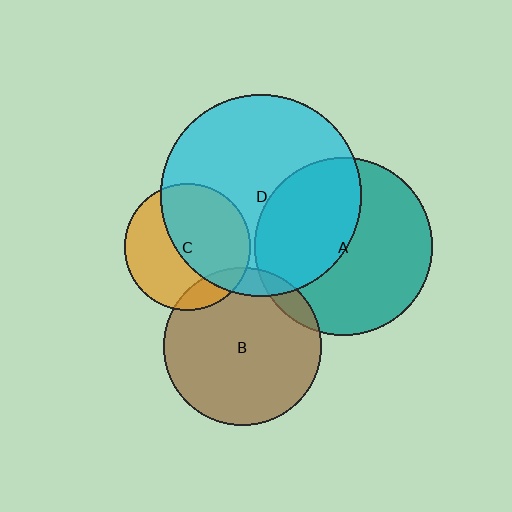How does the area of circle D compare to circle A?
Approximately 1.3 times.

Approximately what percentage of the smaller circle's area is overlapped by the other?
Approximately 55%.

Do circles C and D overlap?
Yes.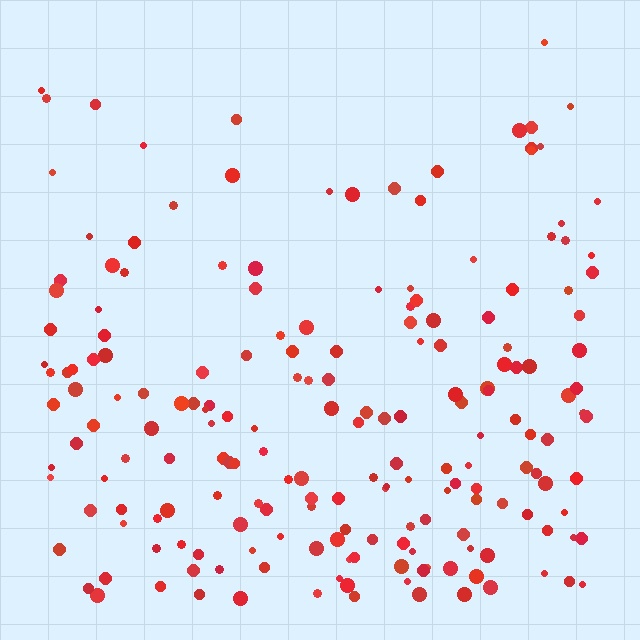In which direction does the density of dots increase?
From top to bottom, with the bottom side densest.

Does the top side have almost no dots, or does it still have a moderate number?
Still a moderate number, just noticeably fewer than the bottom.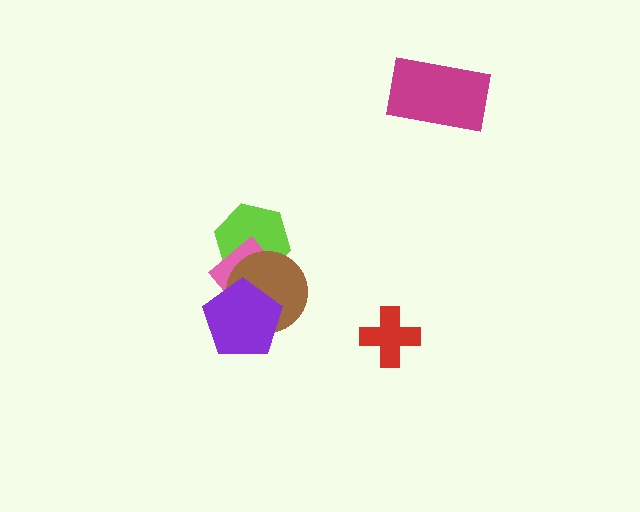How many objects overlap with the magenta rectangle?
0 objects overlap with the magenta rectangle.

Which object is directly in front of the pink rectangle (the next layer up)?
The brown circle is directly in front of the pink rectangle.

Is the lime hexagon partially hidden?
Yes, it is partially covered by another shape.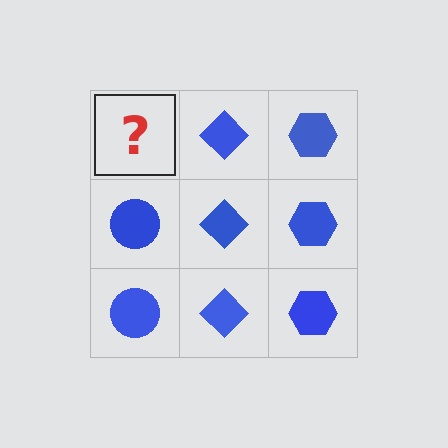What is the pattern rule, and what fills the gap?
The rule is that each column has a consistent shape. The gap should be filled with a blue circle.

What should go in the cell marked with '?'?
The missing cell should contain a blue circle.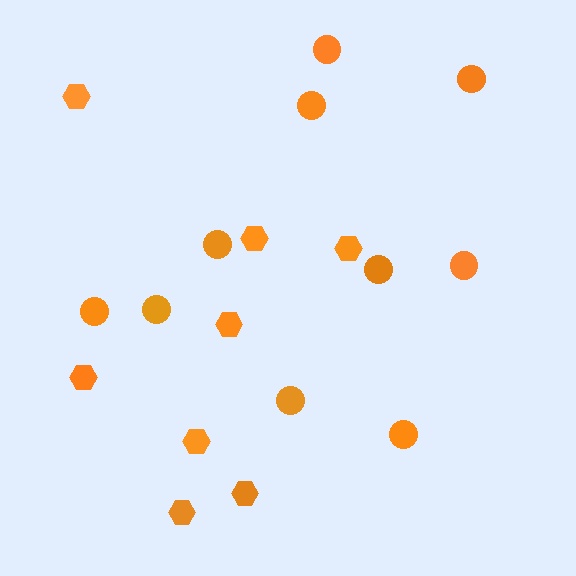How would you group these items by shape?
There are 2 groups: one group of hexagons (8) and one group of circles (10).